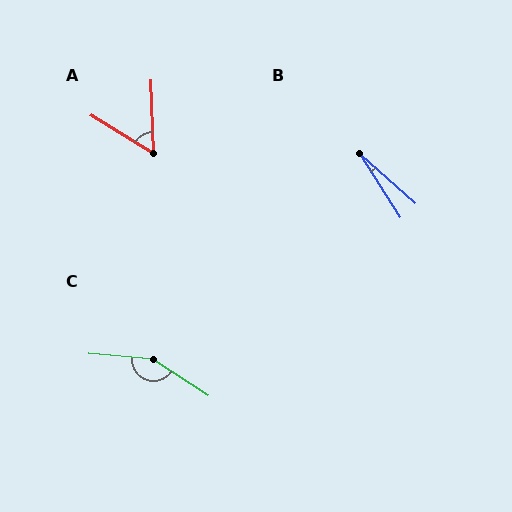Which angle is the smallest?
B, at approximately 16 degrees.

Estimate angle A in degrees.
Approximately 57 degrees.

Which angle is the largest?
C, at approximately 152 degrees.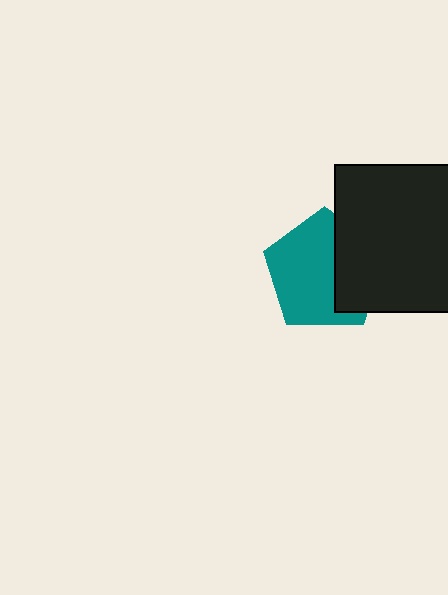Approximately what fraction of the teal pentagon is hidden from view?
Roughly 36% of the teal pentagon is hidden behind the black square.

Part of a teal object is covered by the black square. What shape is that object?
It is a pentagon.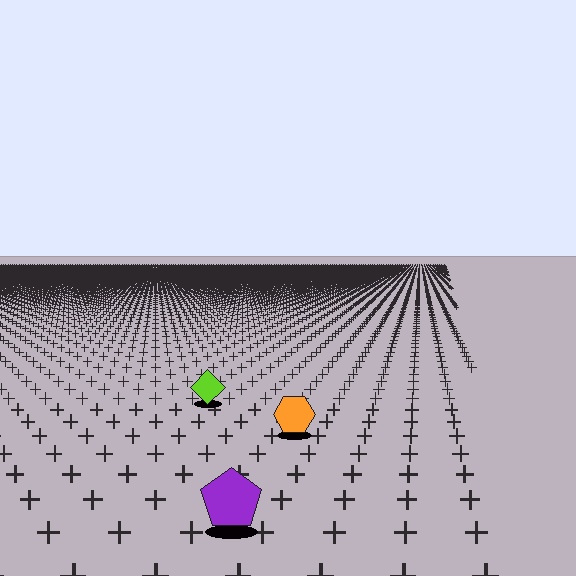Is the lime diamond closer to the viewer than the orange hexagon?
No. The orange hexagon is closer — you can tell from the texture gradient: the ground texture is coarser near it.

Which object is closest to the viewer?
The purple pentagon is closest. The texture marks near it are larger and more spread out.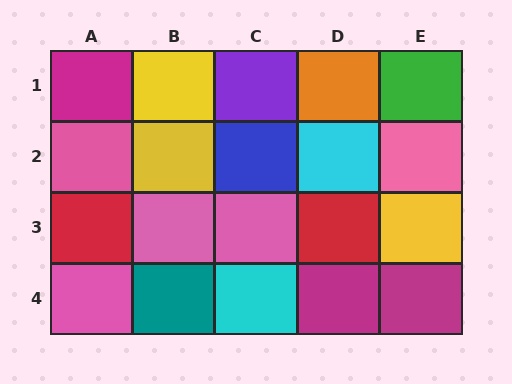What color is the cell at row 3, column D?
Red.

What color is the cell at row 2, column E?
Pink.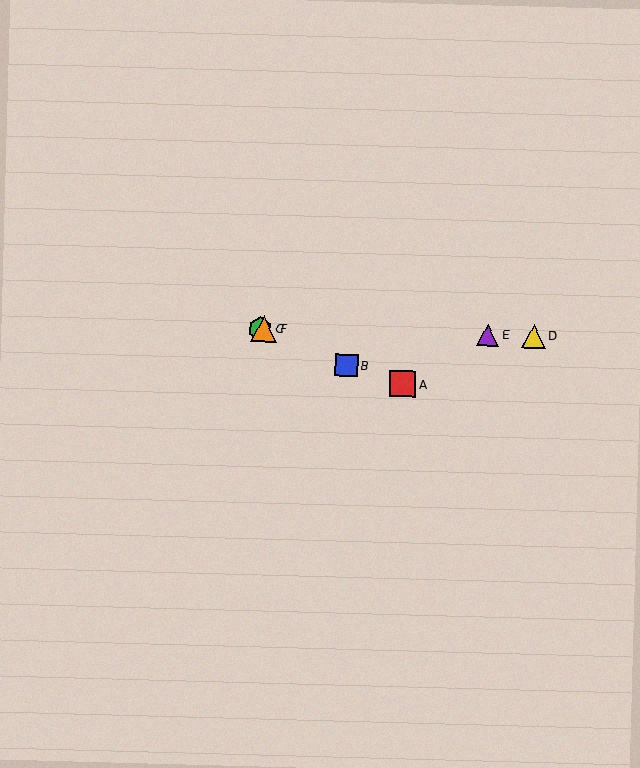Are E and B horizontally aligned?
No, E is at y≈335 and B is at y≈365.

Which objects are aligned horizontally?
Objects C, D, E, F are aligned horizontally.